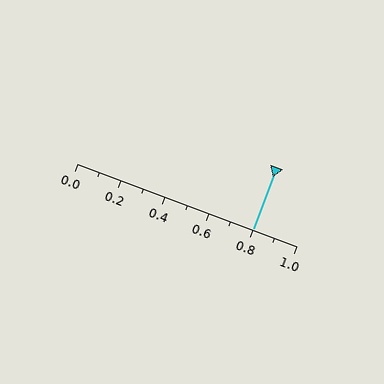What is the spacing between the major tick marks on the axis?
The major ticks are spaced 0.2 apart.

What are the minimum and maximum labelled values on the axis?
The axis runs from 0.0 to 1.0.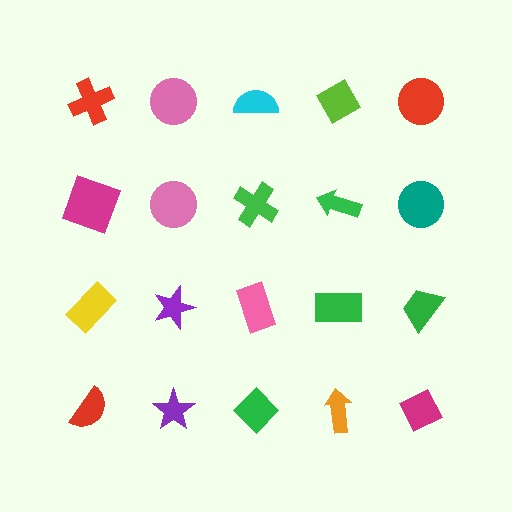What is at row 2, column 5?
A teal circle.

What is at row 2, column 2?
A pink circle.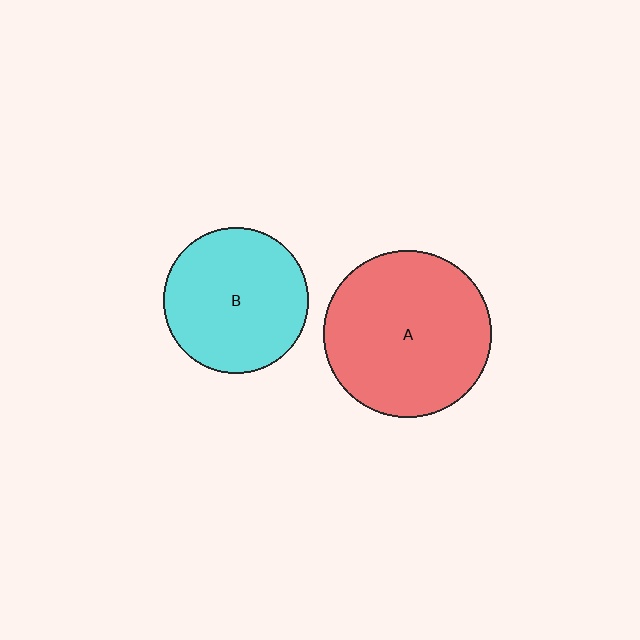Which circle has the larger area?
Circle A (red).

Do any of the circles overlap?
No, none of the circles overlap.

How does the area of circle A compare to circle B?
Approximately 1.3 times.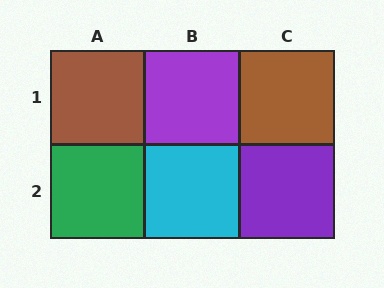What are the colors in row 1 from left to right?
Brown, purple, brown.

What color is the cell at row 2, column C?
Purple.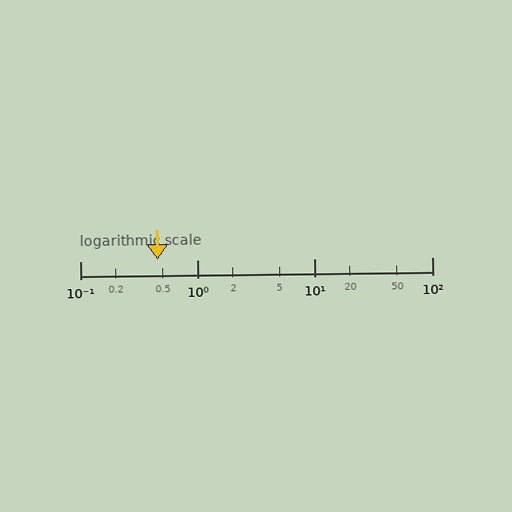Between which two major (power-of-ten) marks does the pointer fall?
The pointer is between 0.1 and 1.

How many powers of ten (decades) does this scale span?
The scale spans 3 decades, from 0.1 to 100.